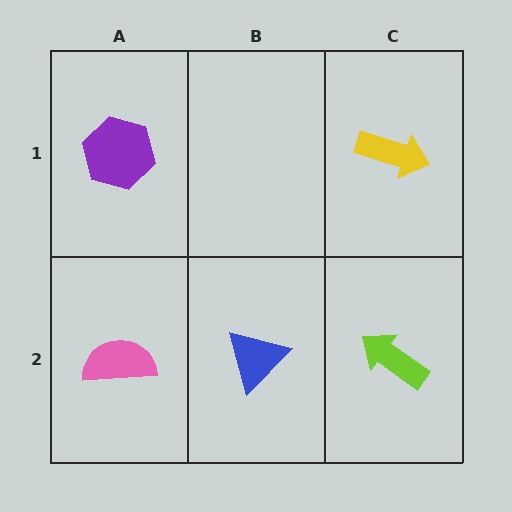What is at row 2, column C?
A lime arrow.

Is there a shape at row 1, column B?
No, that cell is empty.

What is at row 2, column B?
A blue triangle.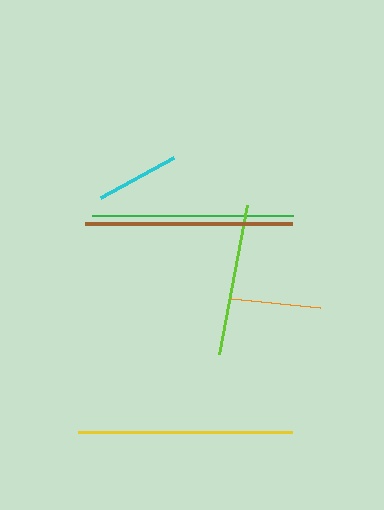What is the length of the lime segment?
The lime segment is approximately 151 pixels long.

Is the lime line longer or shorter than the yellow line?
The yellow line is longer than the lime line.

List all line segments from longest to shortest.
From longest to shortest: yellow, brown, green, lime, orange, cyan.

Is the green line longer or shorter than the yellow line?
The yellow line is longer than the green line.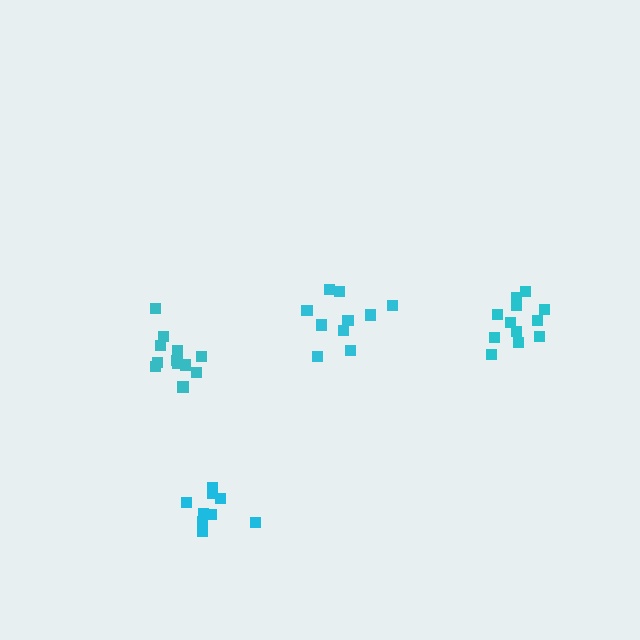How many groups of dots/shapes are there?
There are 4 groups.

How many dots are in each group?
Group 1: 9 dots, Group 2: 12 dots, Group 3: 10 dots, Group 4: 12 dots (43 total).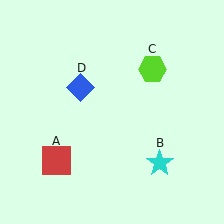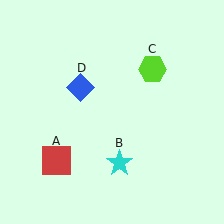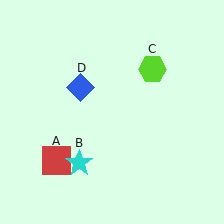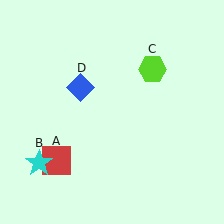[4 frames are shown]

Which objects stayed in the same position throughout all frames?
Red square (object A) and lime hexagon (object C) and blue diamond (object D) remained stationary.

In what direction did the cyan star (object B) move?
The cyan star (object B) moved left.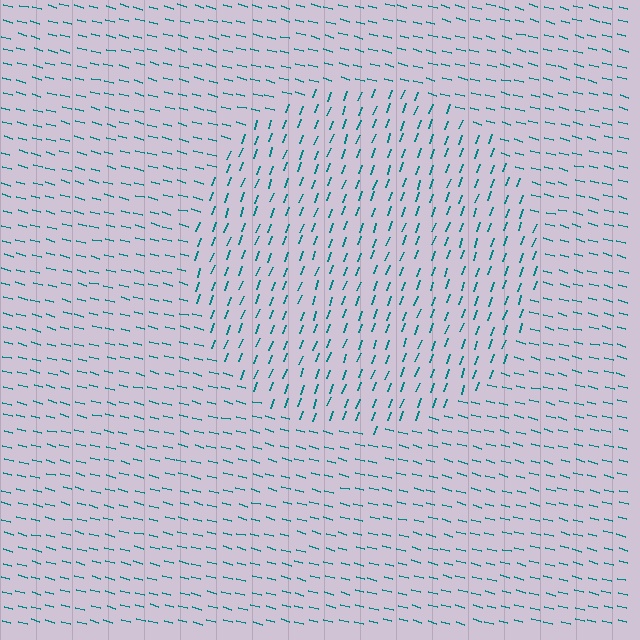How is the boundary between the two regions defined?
The boundary is defined purely by a change in line orientation (approximately 84 degrees difference). All lines are the same color and thickness.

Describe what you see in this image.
The image is filled with small teal line segments. A circle region in the image has lines oriented differently from the surrounding lines, creating a visible texture boundary.